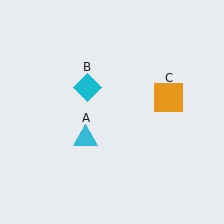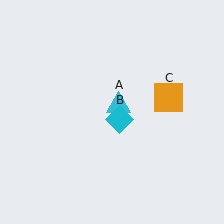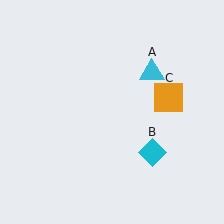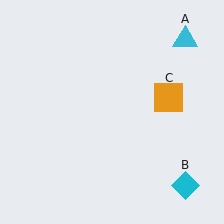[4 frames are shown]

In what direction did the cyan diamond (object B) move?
The cyan diamond (object B) moved down and to the right.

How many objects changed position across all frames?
2 objects changed position: cyan triangle (object A), cyan diamond (object B).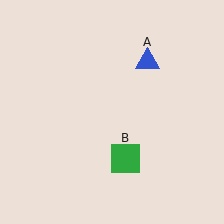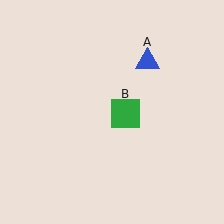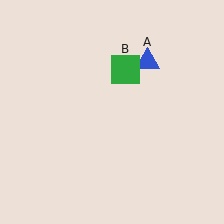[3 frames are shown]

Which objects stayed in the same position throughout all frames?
Blue triangle (object A) remained stationary.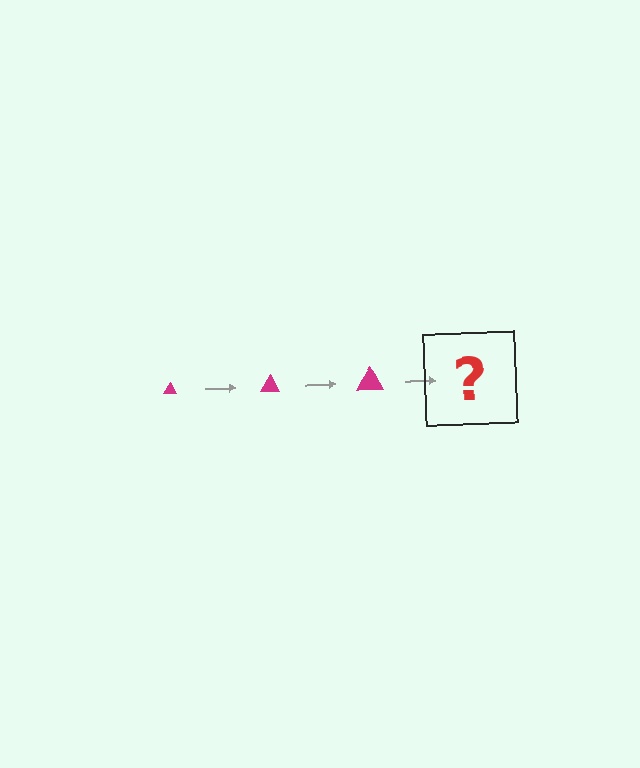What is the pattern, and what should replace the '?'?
The pattern is that the triangle gets progressively larger each step. The '?' should be a magenta triangle, larger than the previous one.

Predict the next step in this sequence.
The next step is a magenta triangle, larger than the previous one.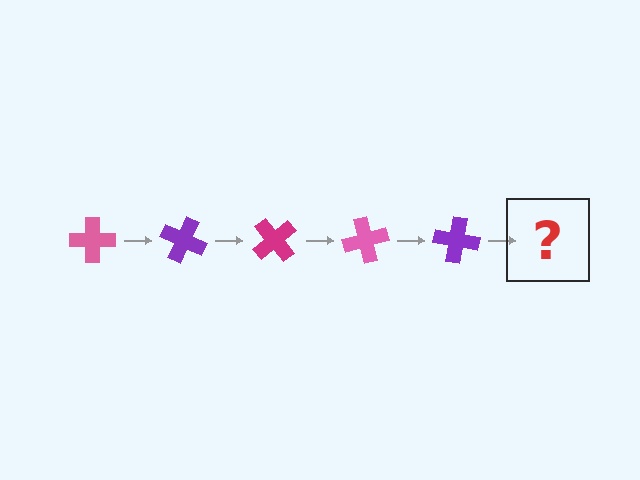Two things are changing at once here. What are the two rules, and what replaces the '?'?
The two rules are that it rotates 25 degrees each step and the color cycles through pink, purple, and magenta. The '?' should be a magenta cross, rotated 125 degrees from the start.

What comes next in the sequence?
The next element should be a magenta cross, rotated 125 degrees from the start.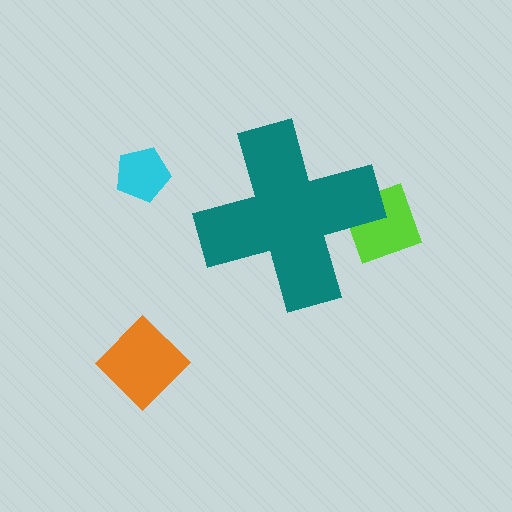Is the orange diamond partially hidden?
No, the orange diamond is fully visible.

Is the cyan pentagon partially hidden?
No, the cyan pentagon is fully visible.